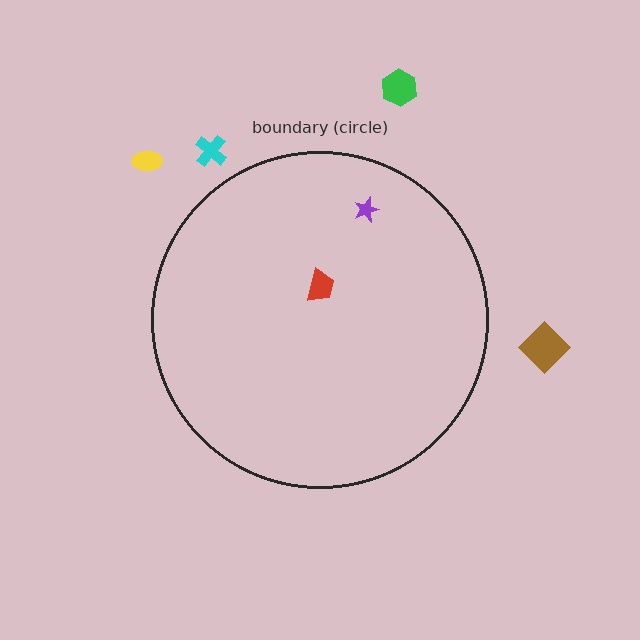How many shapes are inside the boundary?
2 inside, 4 outside.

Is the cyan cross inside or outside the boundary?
Outside.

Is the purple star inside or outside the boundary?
Inside.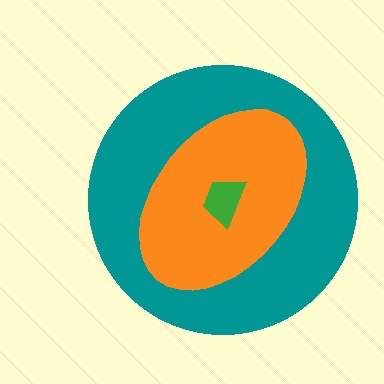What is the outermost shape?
The teal circle.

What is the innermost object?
The green trapezoid.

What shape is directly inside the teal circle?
The orange ellipse.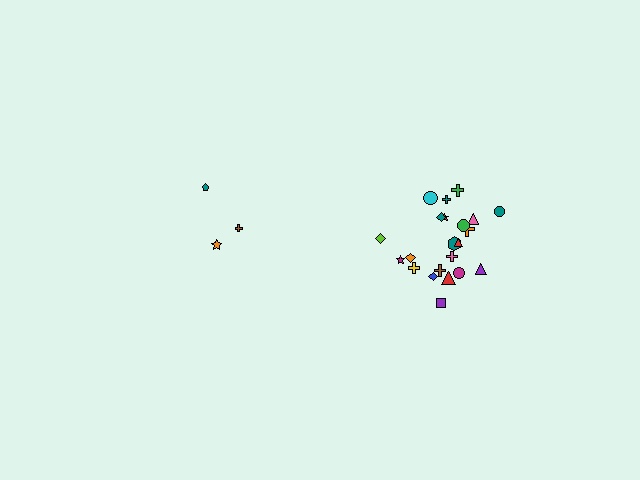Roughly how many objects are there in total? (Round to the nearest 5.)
Roughly 25 objects in total.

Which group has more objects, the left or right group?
The right group.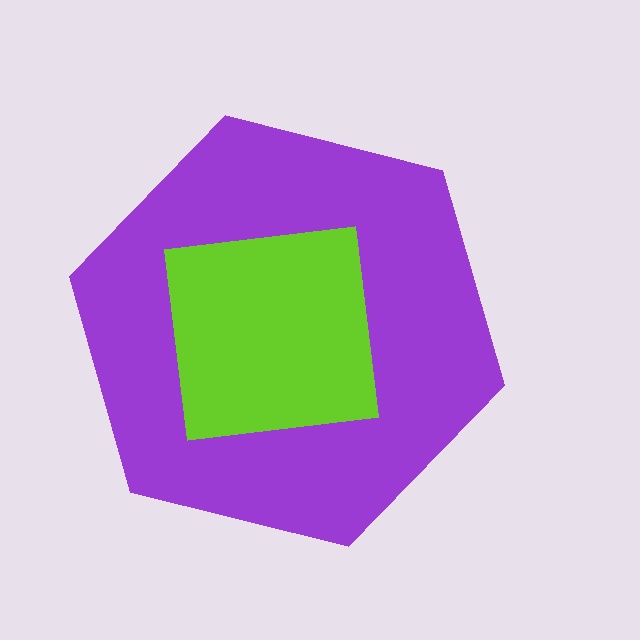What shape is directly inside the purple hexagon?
The lime square.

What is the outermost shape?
The purple hexagon.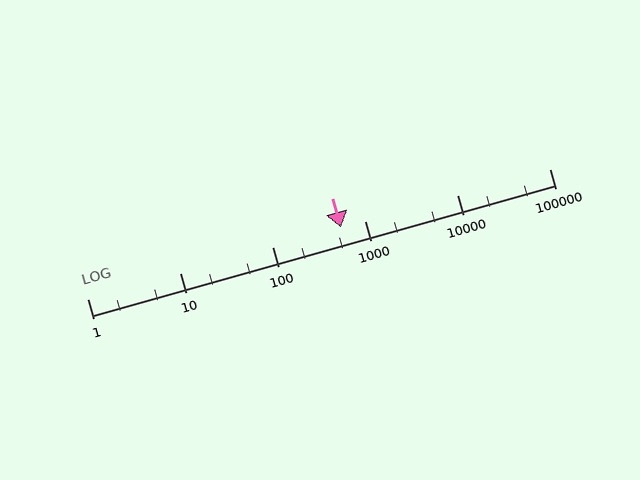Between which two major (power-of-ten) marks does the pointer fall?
The pointer is between 100 and 1000.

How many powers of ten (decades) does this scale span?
The scale spans 5 decades, from 1 to 100000.